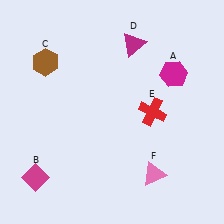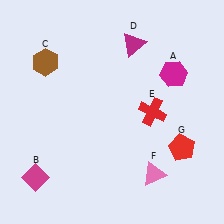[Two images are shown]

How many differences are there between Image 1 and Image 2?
There is 1 difference between the two images.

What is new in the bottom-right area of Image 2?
A red pentagon (G) was added in the bottom-right area of Image 2.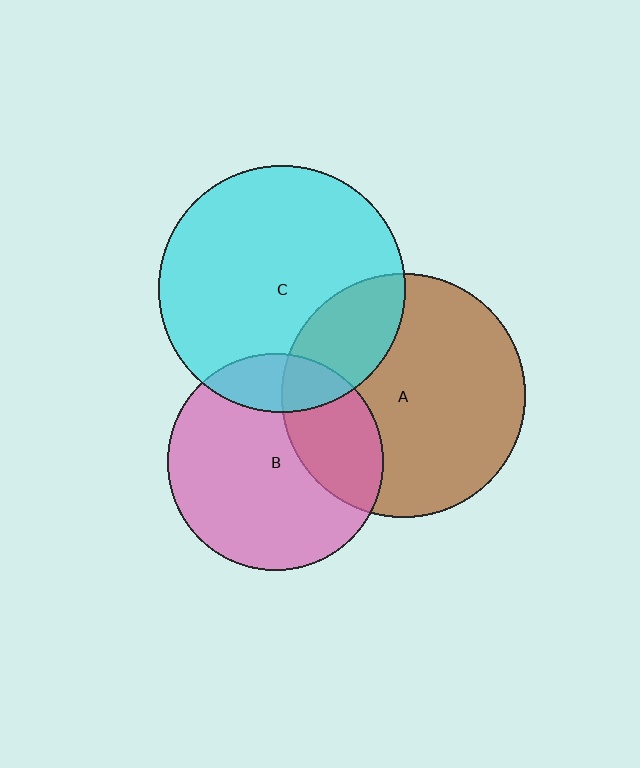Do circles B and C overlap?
Yes.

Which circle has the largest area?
Circle C (cyan).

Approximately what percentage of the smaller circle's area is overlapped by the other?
Approximately 15%.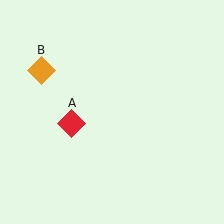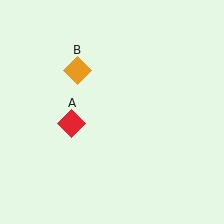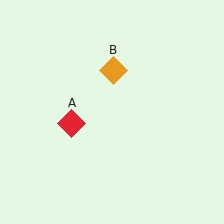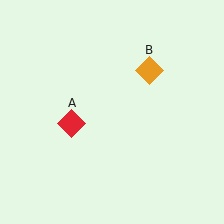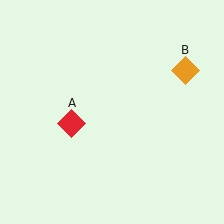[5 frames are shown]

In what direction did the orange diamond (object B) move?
The orange diamond (object B) moved right.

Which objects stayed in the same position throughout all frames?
Red diamond (object A) remained stationary.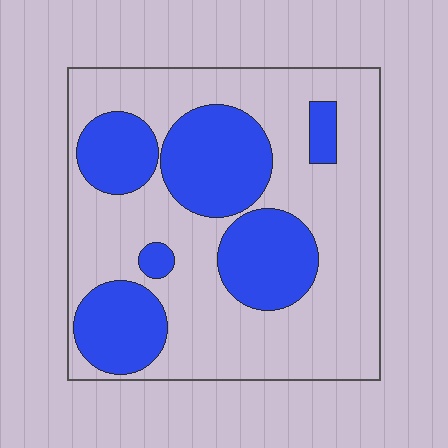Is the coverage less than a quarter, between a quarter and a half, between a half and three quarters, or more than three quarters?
Between a quarter and a half.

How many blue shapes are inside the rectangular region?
6.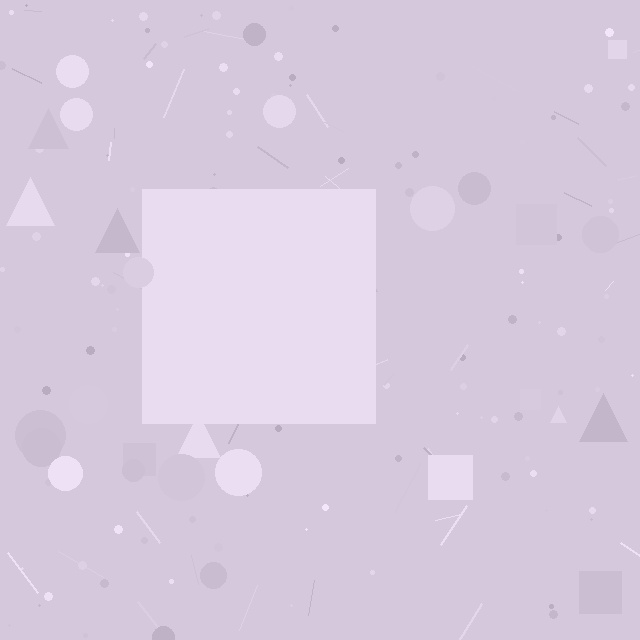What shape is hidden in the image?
A square is hidden in the image.